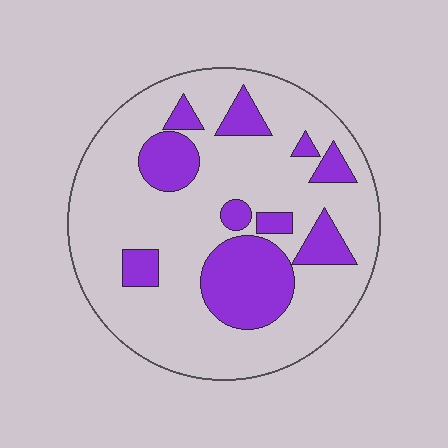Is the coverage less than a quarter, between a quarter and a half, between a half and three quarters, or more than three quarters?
Less than a quarter.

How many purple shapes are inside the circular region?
10.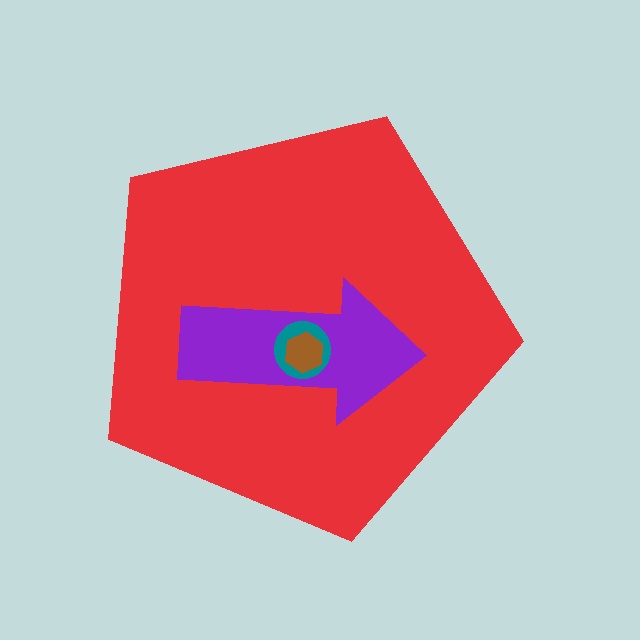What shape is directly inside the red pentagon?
The purple arrow.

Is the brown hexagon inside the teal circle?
Yes.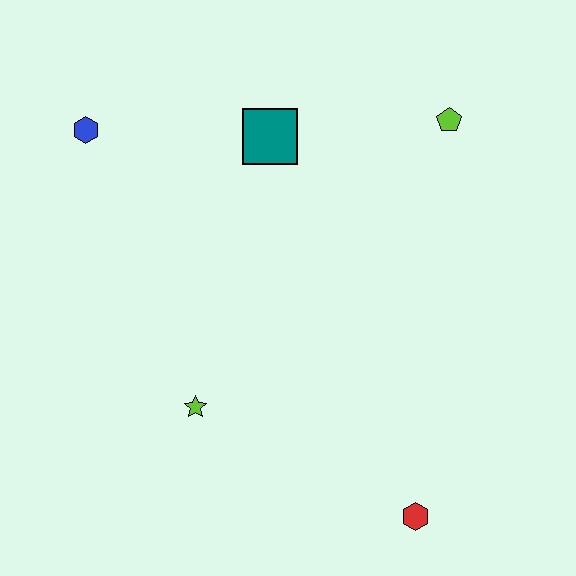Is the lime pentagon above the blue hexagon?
Yes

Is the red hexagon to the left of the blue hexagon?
No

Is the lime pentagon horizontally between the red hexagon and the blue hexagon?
No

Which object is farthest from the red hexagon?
The blue hexagon is farthest from the red hexagon.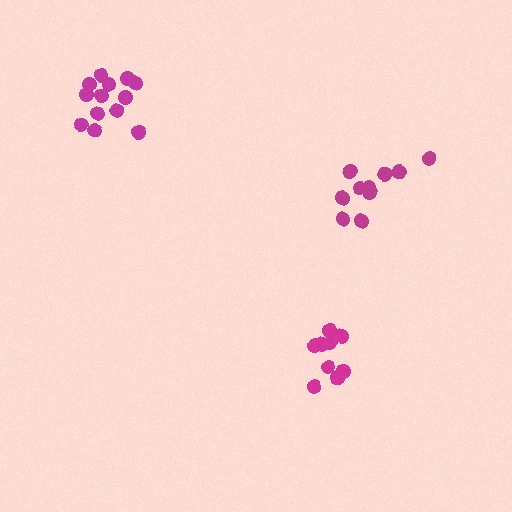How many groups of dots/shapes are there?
There are 3 groups.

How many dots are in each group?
Group 1: 9 dots, Group 2: 13 dots, Group 3: 10 dots (32 total).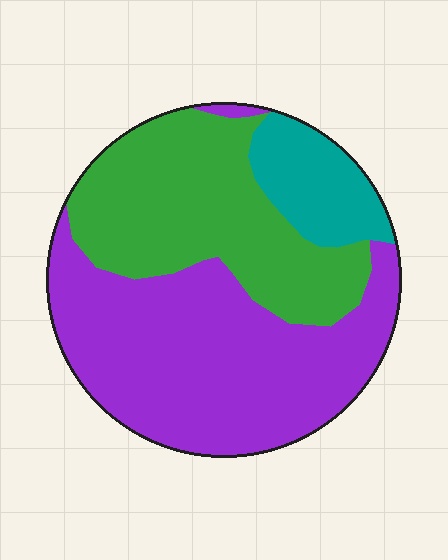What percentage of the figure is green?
Green takes up about three eighths (3/8) of the figure.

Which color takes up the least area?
Teal, at roughly 10%.